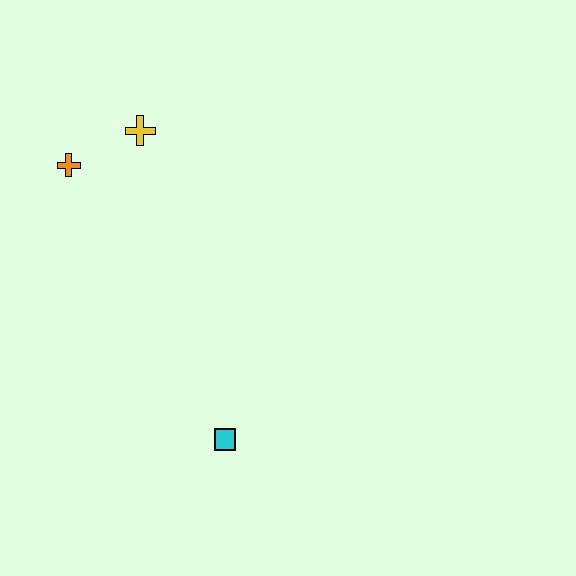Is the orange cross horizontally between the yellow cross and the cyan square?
No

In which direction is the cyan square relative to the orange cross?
The cyan square is below the orange cross.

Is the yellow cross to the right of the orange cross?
Yes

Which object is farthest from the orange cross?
The cyan square is farthest from the orange cross.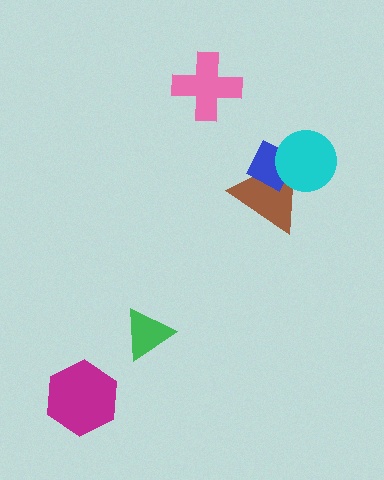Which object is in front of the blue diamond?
The cyan circle is in front of the blue diamond.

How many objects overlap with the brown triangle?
2 objects overlap with the brown triangle.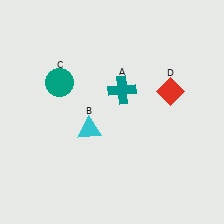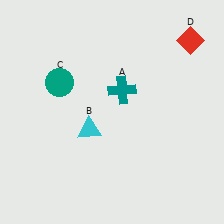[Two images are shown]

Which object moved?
The red diamond (D) moved up.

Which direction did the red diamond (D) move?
The red diamond (D) moved up.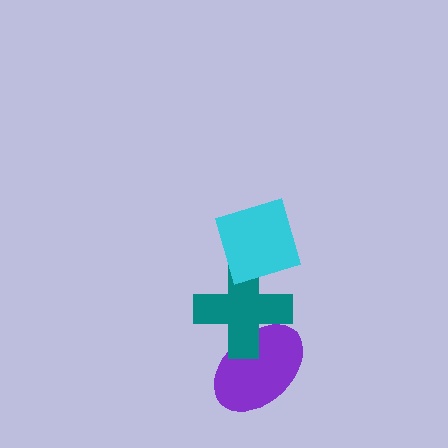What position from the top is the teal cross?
The teal cross is 2nd from the top.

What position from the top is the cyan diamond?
The cyan diamond is 1st from the top.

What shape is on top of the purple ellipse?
The teal cross is on top of the purple ellipse.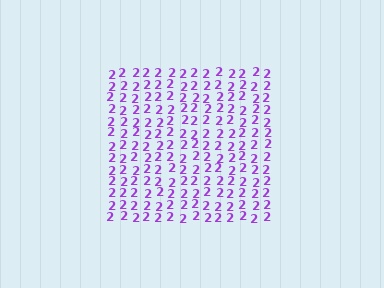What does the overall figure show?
The overall figure shows a square.